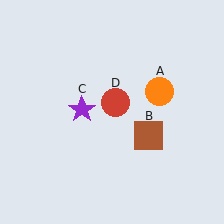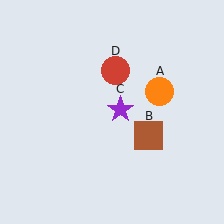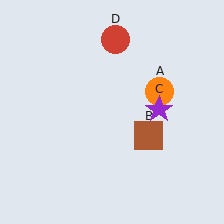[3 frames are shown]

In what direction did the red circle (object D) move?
The red circle (object D) moved up.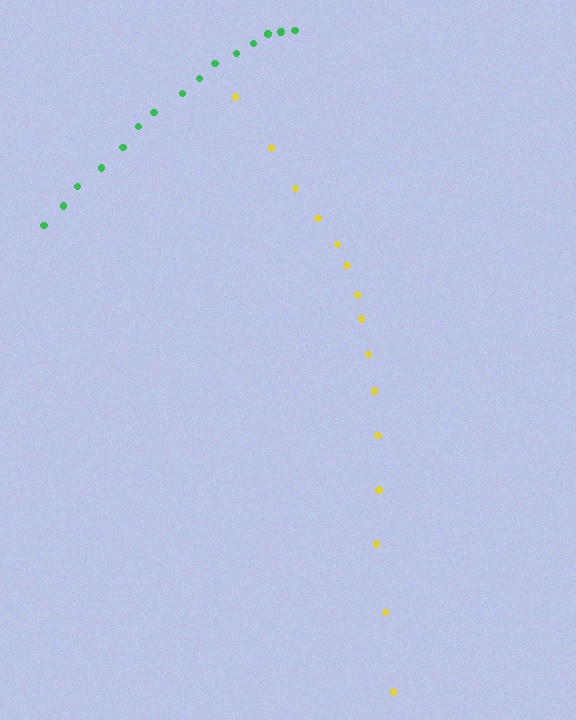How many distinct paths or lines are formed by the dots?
There are 2 distinct paths.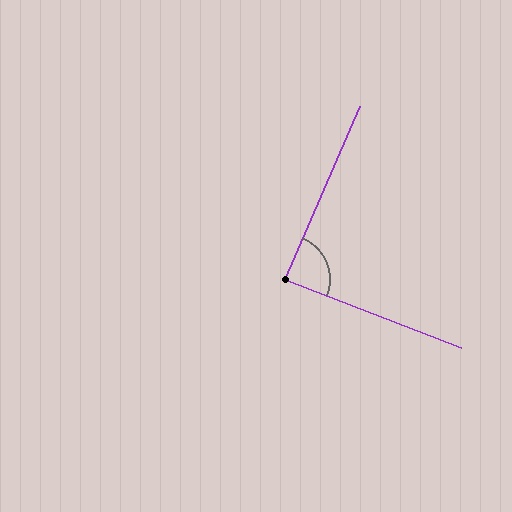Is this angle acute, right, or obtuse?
It is approximately a right angle.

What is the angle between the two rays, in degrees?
Approximately 88 degrees.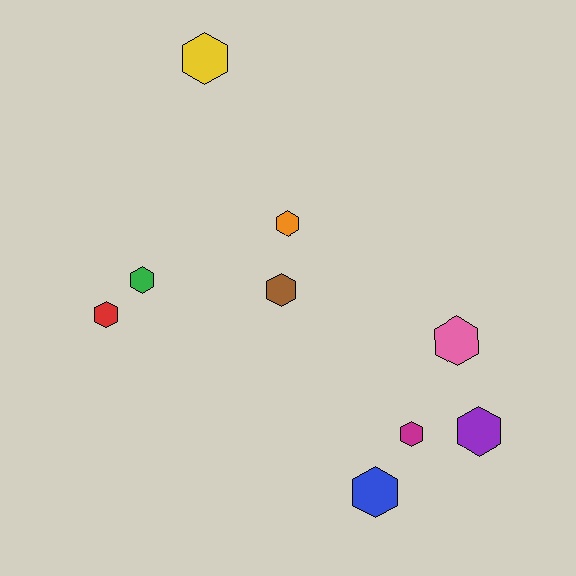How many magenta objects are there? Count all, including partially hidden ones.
There is 1 magenta object.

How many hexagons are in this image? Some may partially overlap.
There are 9 hexagons.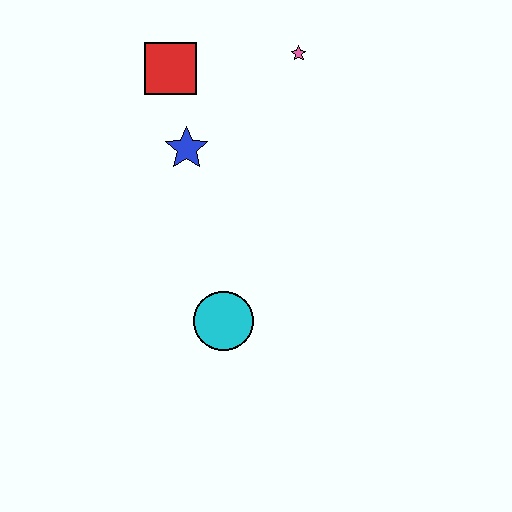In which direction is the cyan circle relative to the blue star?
The cyan circle is below the blue star.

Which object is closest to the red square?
The blue star is closest to the red square.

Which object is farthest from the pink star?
The cyan circle is farthest from the pink star.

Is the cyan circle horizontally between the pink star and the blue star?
Yes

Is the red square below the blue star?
No